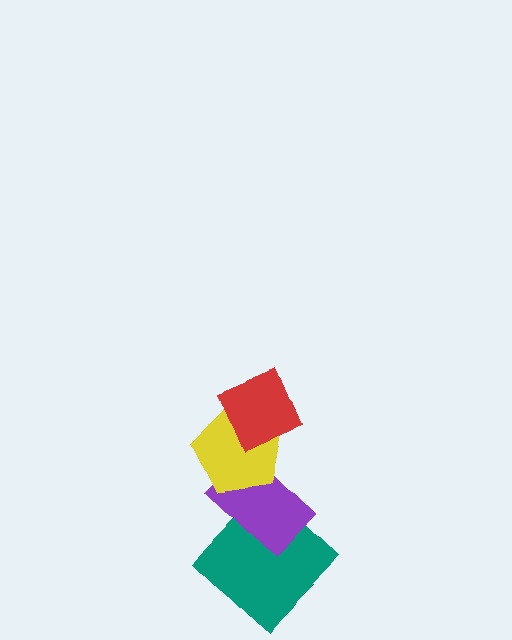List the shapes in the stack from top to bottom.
From top to bottom: the red diamond, the yellow pentagon, the purple rectangle, the teal diamond.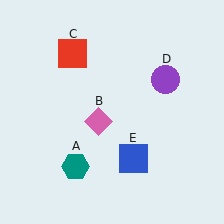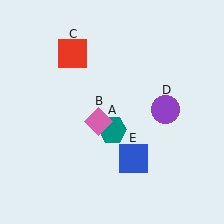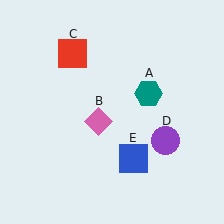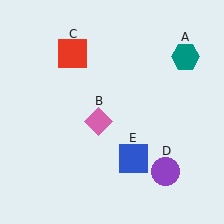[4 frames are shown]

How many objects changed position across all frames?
2 objects changed position: teal hexagon (object A), purple circle (object D).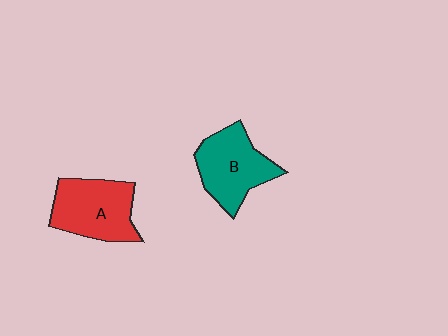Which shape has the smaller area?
Shape B (teal).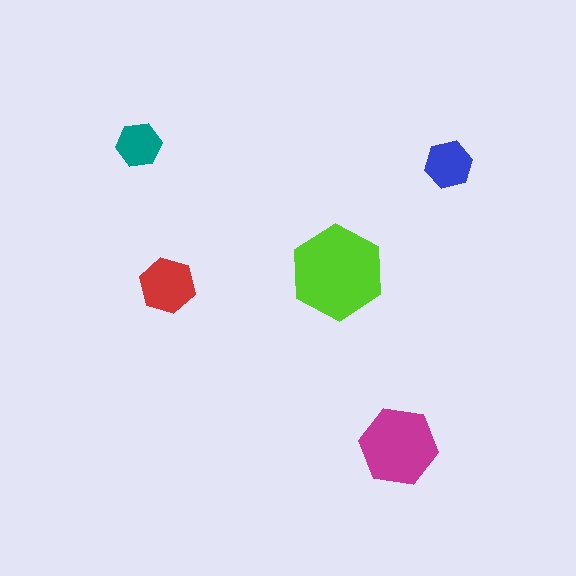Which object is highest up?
The teal hexagon is topmost.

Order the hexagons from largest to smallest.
the lime one, the magenta one, the red one, the blue one, the teal one.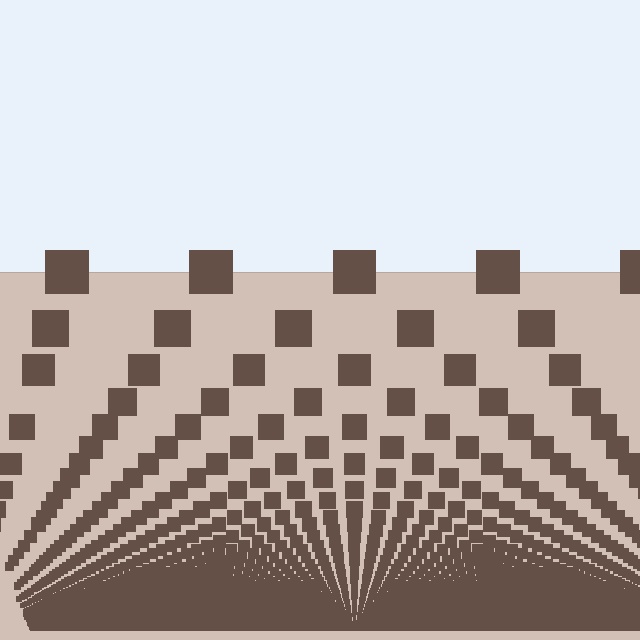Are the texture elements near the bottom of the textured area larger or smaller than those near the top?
Smaller. The gradient is inverted — elements near the bottom are smaller and denser.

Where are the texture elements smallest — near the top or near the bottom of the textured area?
Near the bottom.